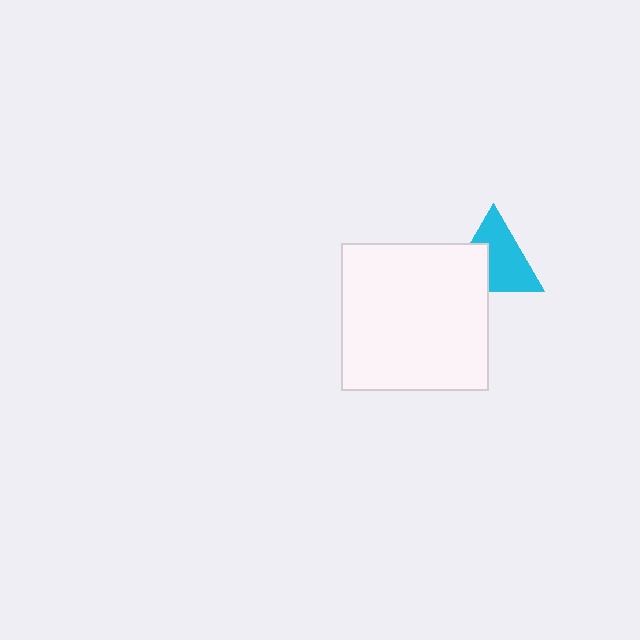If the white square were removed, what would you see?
You would see the complete cyan triangle.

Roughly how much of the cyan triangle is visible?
About half of it is visible (roughly 65%).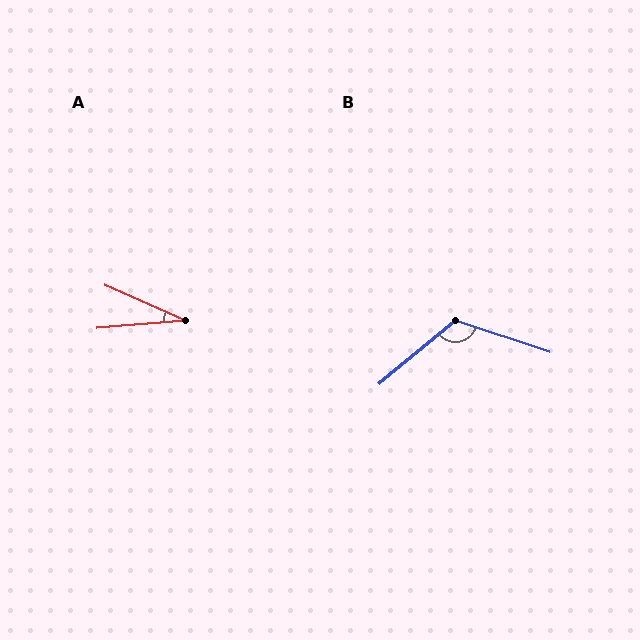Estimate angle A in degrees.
Approximately 29 degrees.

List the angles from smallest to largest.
A (29°), B (122°).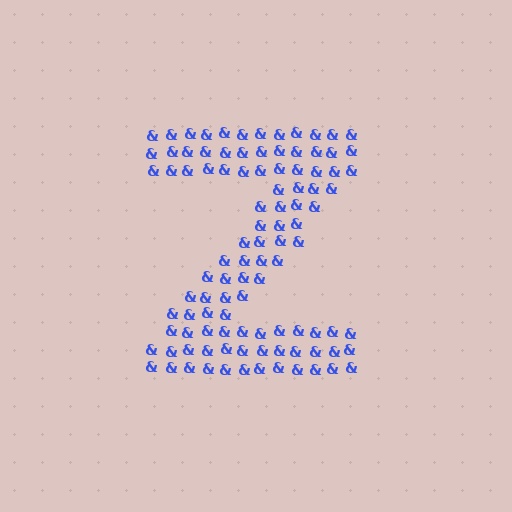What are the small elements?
The small elements are ampersands.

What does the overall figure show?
The overall figure shows the letter Z.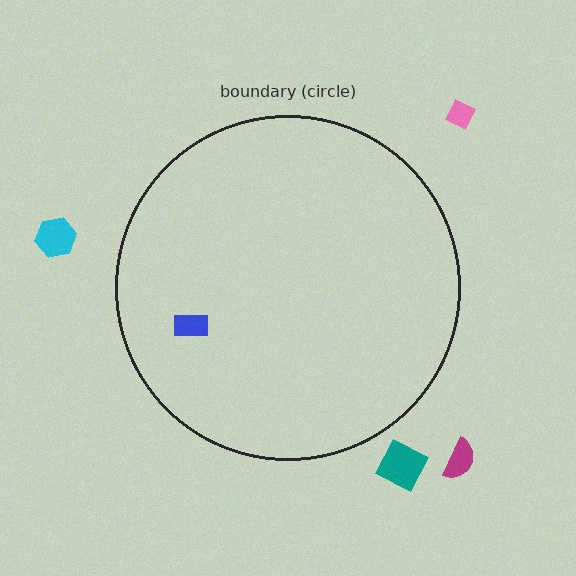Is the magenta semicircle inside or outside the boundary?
Outside.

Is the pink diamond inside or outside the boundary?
Outside.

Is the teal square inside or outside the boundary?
Outside.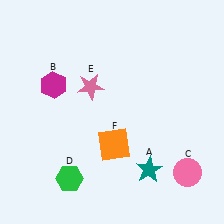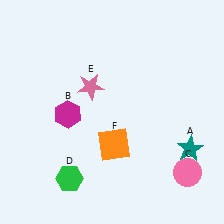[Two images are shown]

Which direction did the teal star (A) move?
The teal star (A) moved right.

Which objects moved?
The objects that moved are: the teal star (A), the magenta hexagon (B).